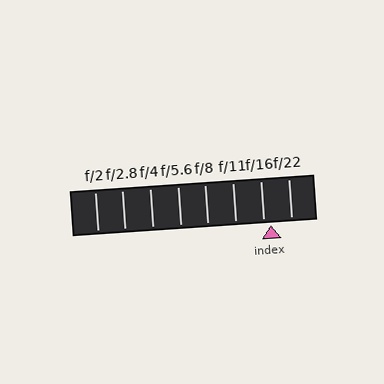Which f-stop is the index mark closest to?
The index mark is closest to f/16.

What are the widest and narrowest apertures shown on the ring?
The widest aperture shown is f/2 and the narrowest is f/22.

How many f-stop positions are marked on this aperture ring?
There are 8 f-stop positions marked.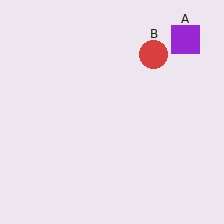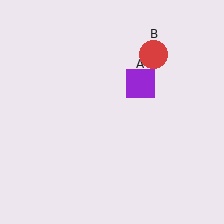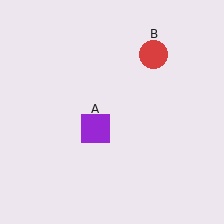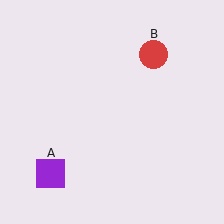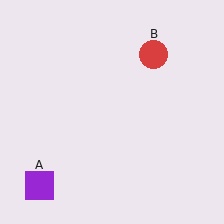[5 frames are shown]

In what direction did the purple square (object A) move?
The purple square (object A) moved down and to the left.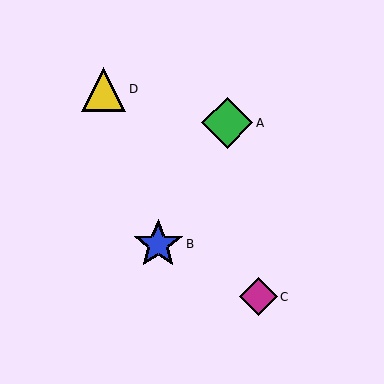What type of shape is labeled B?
Shape B is a blue star.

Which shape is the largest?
The green diamond (labeled A) is the largest.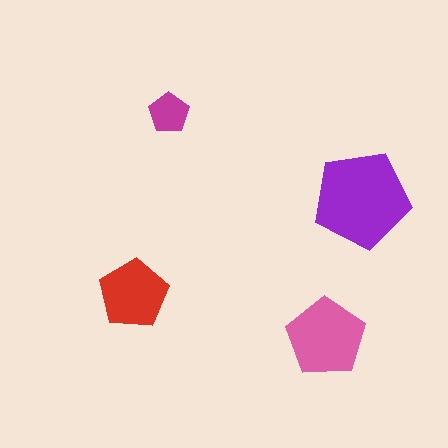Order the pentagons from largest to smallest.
the purple one, the pink one, the red one, the magenta one.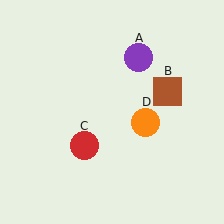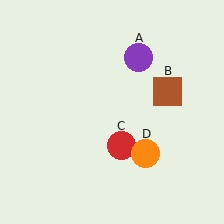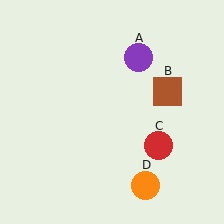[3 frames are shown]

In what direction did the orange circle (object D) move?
The orange circle (object D) moved down.